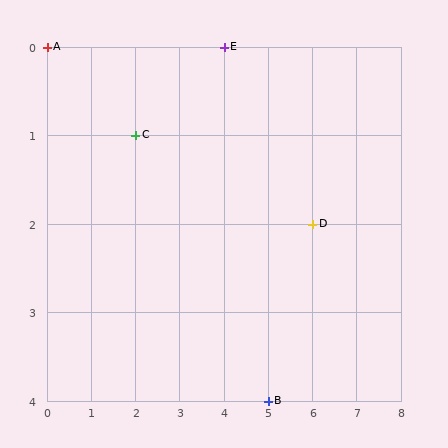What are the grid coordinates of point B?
Point B is at grid coordinates (5, 4).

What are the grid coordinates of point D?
Point D is at grid coordinates (6, 2).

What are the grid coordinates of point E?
Point E is at grid coordinates (4, 0).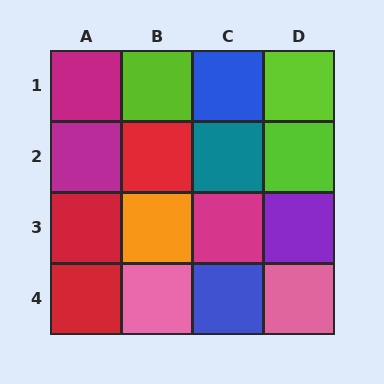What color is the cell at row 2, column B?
Red.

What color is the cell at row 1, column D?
Lime.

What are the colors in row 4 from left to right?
Red, pink, blue, pink.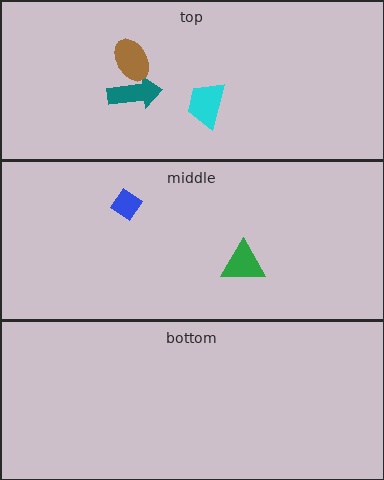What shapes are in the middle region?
The green triangle, the blue diamond.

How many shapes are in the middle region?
2.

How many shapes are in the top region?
3.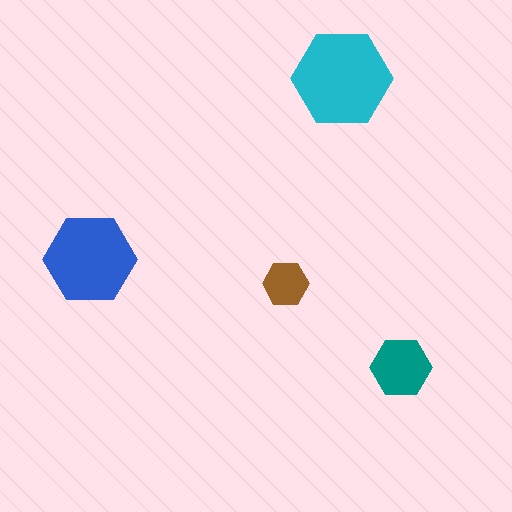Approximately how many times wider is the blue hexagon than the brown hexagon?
About 2 times wider.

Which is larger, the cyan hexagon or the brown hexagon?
The cyan one.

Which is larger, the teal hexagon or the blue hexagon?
The blue one.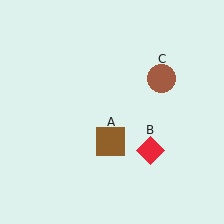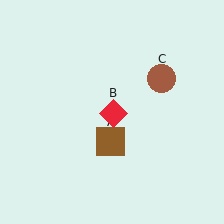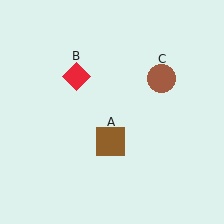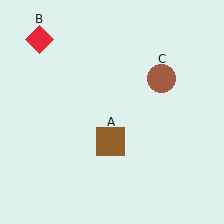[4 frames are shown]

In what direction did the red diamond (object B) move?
The red diamond (object B) moved up and to the left.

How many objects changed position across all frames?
1 object changed position: red diamond (object B).